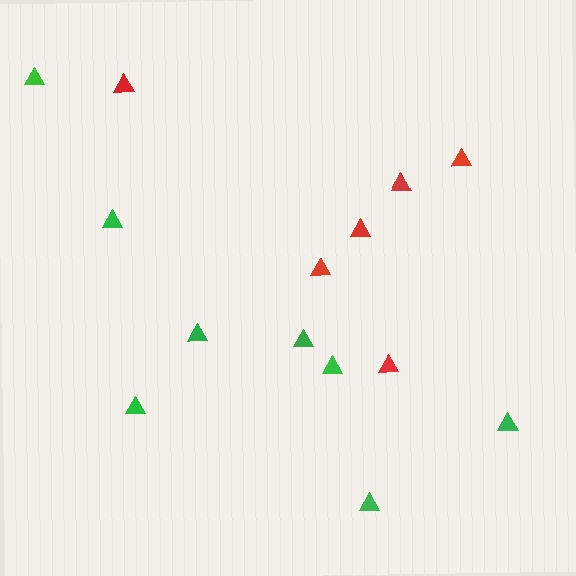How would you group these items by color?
There are 2 groups: one group of red triangles (6) and one group of green triangles (8).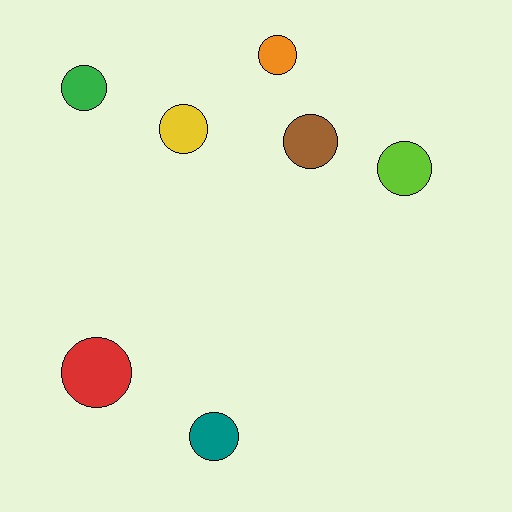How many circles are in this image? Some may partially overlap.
There are 7 circles.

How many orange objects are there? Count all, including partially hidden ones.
There is 1 orange object.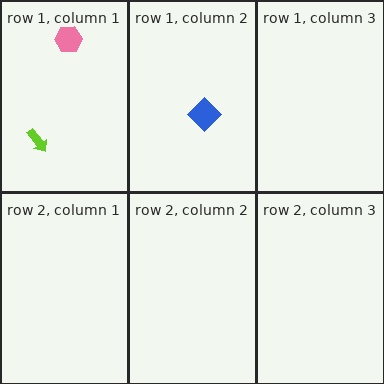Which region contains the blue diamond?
The row 1, column 2 region.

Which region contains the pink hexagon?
The row 1, column 1 region.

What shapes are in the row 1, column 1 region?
The pink hexagon, the lime arrow.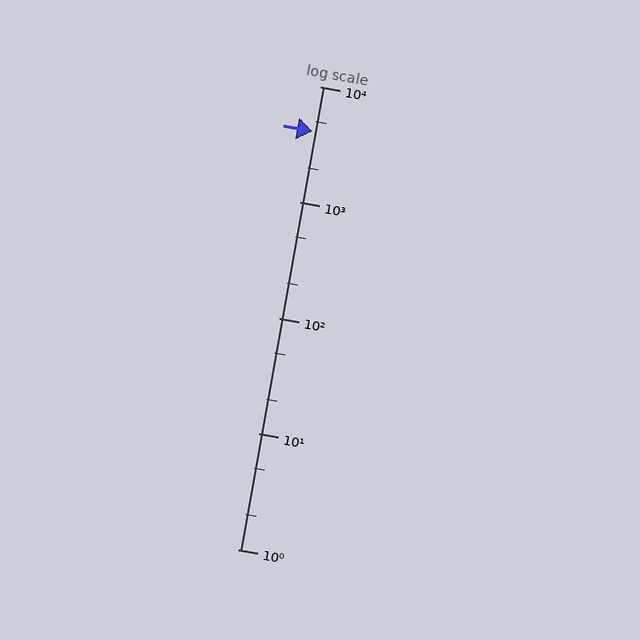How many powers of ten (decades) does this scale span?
The scale spans 4 decades, from 1 to 10000.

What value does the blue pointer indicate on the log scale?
The pointer indicates approximately 4100.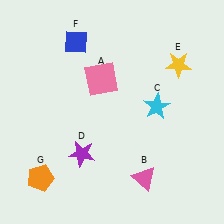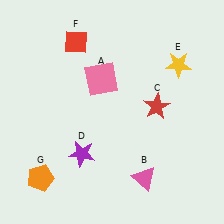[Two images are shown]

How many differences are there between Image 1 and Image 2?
There are 2 differences between the two images.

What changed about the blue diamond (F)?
In Image 1, F is blue. In Image 2, it changed to red.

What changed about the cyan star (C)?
In Image 1, C is cyan. In Image 2, it changed to red.